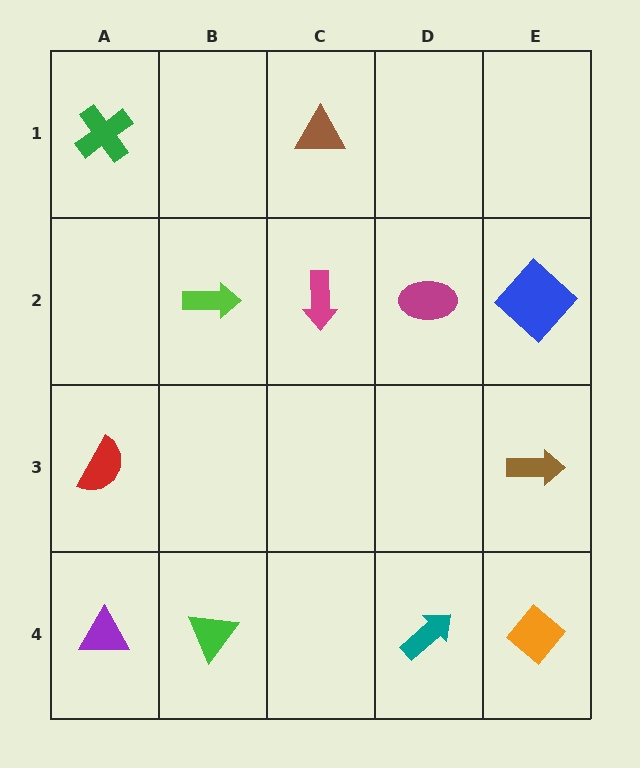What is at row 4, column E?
An orange diamond.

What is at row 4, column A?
A purple triangle.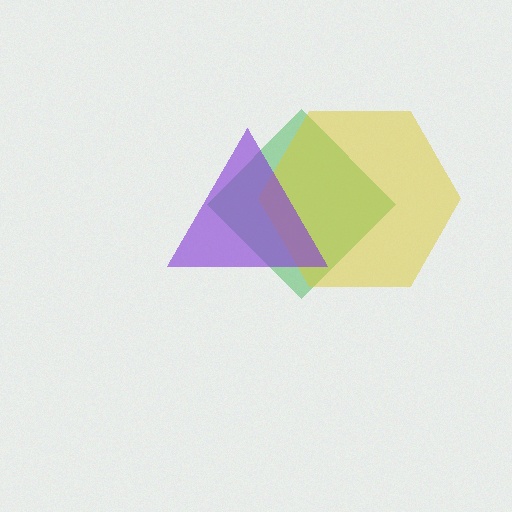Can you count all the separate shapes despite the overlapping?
Yes, there are 3 separate shapes.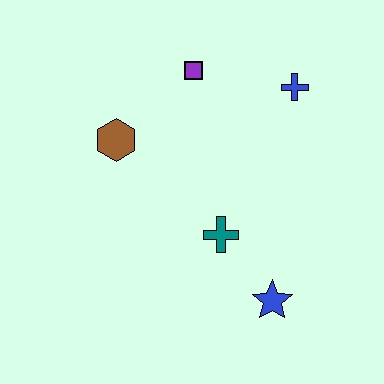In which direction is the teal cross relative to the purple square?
The teal cross is below the purple square.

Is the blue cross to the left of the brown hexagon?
No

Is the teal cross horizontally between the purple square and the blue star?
Yes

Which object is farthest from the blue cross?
The blue star is farthest from the blue cross.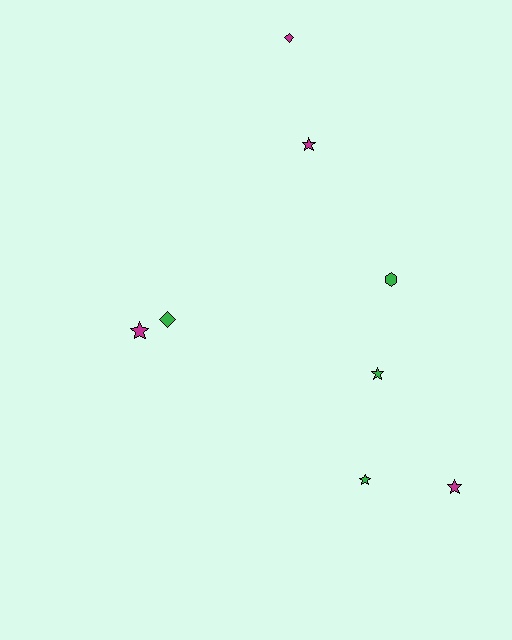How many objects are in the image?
There are 8 objects.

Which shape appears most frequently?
Star, with 5 objects.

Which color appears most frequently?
Green, with 4 objects.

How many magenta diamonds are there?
There is 1 magenta diamond.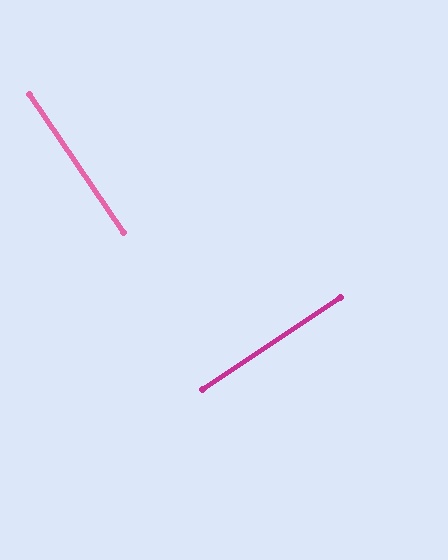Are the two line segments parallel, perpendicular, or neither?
Perpendicular — they meet at approximately 90°.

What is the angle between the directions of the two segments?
Approximately 90 degrees.